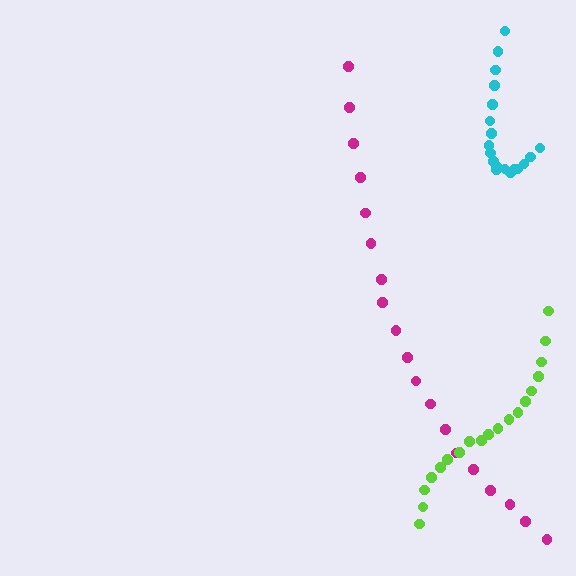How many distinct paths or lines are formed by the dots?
There are 3 distinct paths.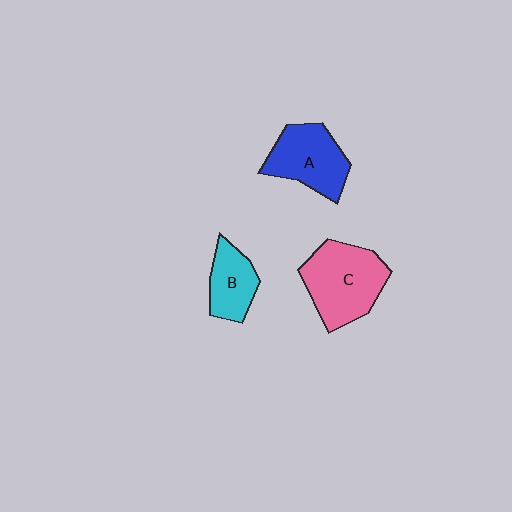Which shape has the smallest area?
Shape B (cyan).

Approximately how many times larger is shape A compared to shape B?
Approximately 1.4 times.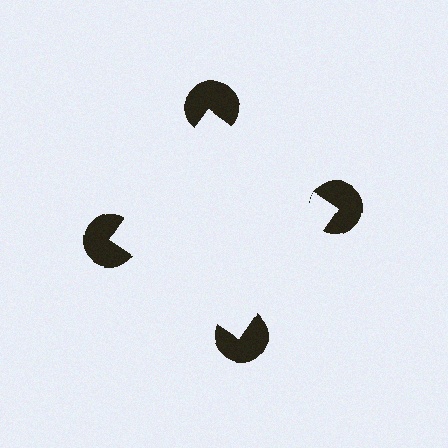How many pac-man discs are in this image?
There are 4 — one at each vertex of the illusory square.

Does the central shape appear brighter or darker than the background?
It typically appears slightly brighter than the background, even though no actual brightness change is drawn.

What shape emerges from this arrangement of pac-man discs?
An illusory square — its edges are inferred from the aligned wedge cuts in the pac-man discs, not physically drawn.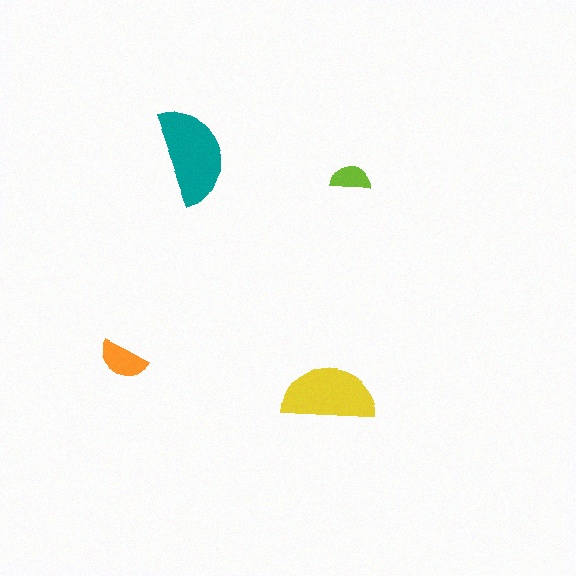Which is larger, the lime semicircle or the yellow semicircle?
The yellow one.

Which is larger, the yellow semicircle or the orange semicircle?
The yellow one.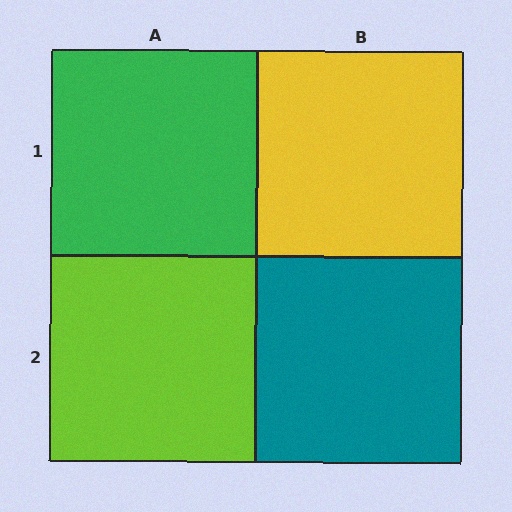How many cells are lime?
1 cell is lime.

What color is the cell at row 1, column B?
Yellow.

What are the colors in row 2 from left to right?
Lime, teal.